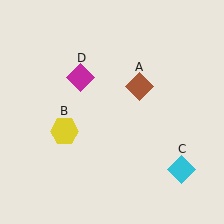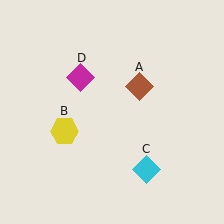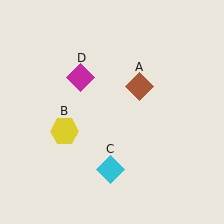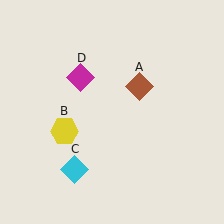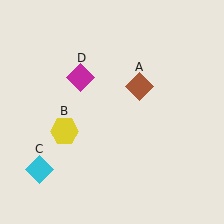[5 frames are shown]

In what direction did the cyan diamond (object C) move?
The cyan diamond (object C) moved left.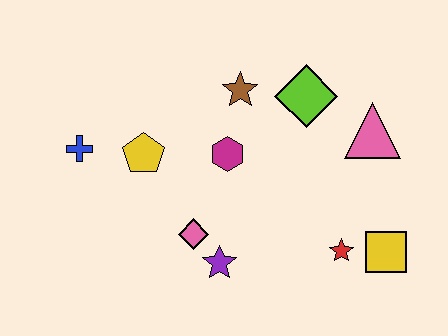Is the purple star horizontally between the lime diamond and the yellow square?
No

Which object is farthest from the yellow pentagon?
The yellow square is farthest from the yellow pentagon.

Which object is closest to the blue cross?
The yellow pentagon is closest to the blue cross.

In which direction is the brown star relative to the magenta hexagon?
The brown star is above the magenta hexagon.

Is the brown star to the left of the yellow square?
Yes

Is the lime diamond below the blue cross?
No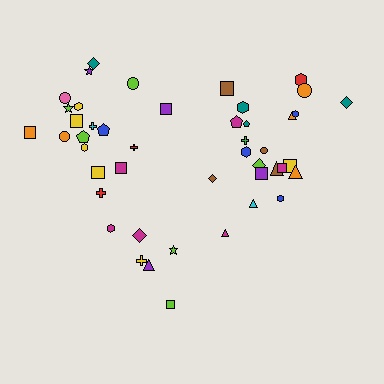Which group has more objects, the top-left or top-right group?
The top-right group.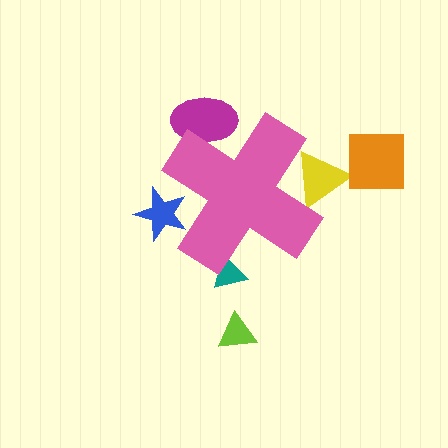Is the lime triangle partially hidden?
No, the lime triangle is fully visible.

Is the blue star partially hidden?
Yes, the blue star is partially hidden behind the pink cross.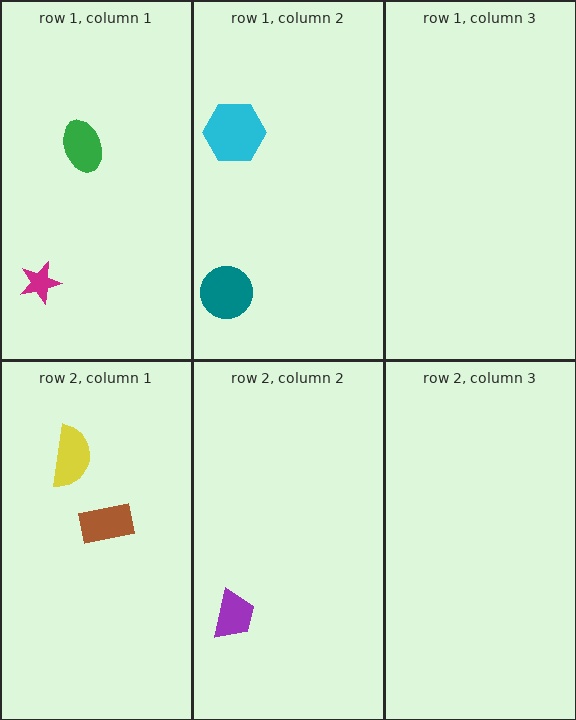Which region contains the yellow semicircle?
The row 2, column 1 region.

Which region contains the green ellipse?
The row 1, column 1 region.